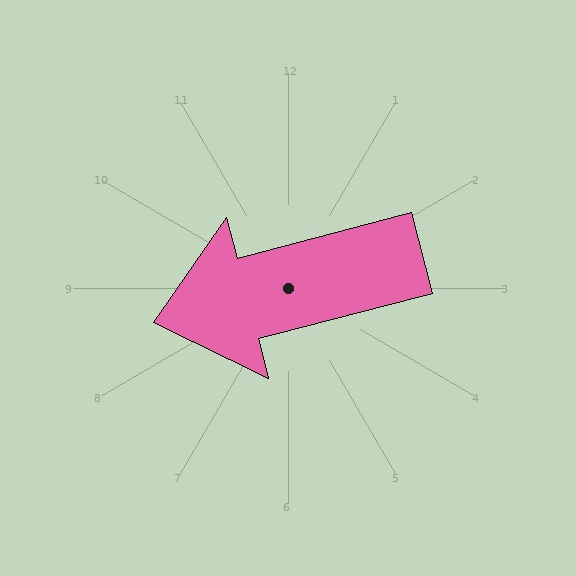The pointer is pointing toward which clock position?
Roughly 9 o'clock.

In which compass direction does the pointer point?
West.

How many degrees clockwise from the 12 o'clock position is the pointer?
Approximately 255 degrees.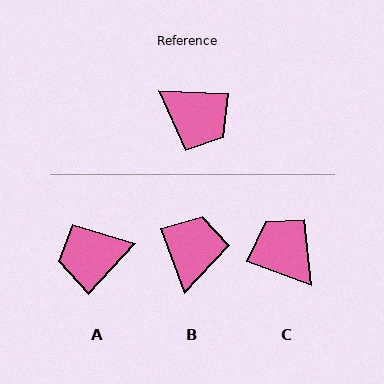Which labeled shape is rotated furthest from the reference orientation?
C, about 162 degrees away.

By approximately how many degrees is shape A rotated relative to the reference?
Approximately 131 degrees clockwise.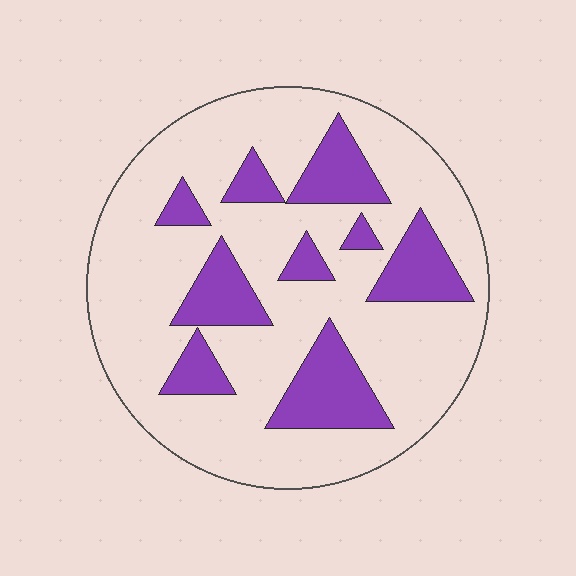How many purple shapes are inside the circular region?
9.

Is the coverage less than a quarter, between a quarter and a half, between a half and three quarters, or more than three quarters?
Less than a quarter.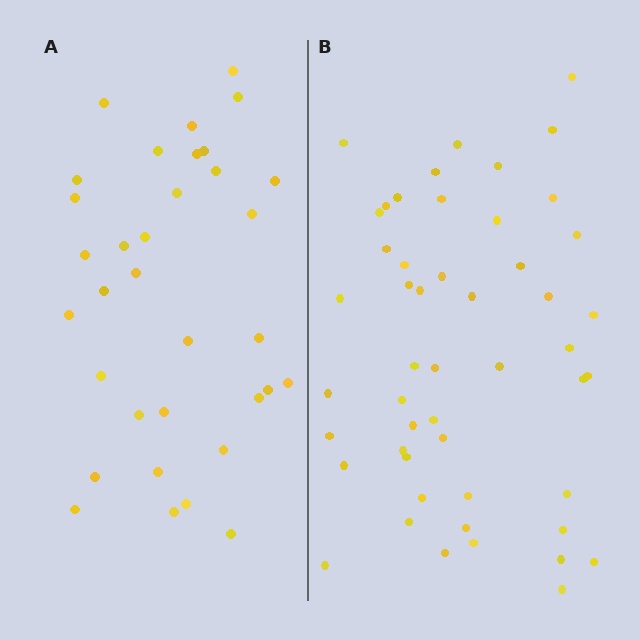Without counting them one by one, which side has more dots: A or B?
Region B (the right region) has more dots.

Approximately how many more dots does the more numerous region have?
Region B has approximately 15 more dots than region A.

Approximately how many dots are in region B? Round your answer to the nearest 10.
About 50 dots.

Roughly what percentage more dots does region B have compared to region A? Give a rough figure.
About 45% more.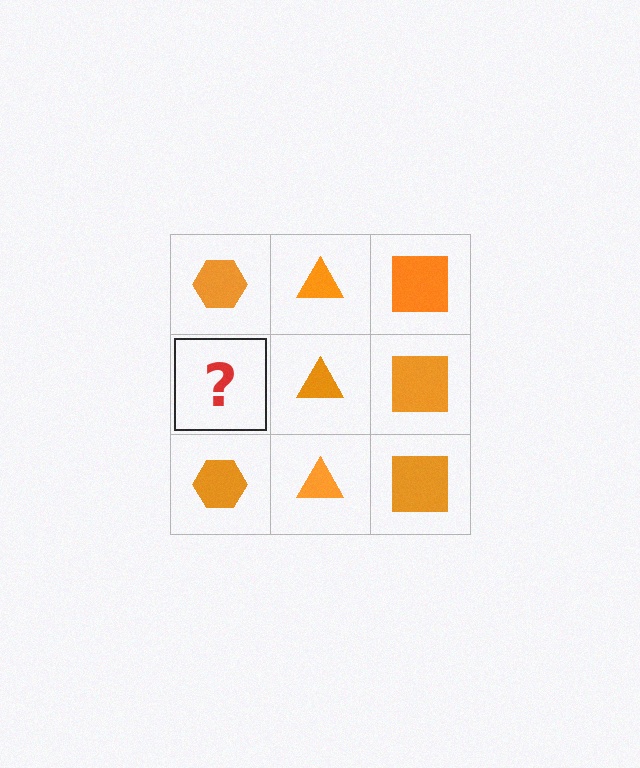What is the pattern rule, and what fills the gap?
The rule is that each column has a consistent shape. The gap should be filled with an orange hexagon.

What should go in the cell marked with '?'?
The missing cell should contain an orange hexagon.